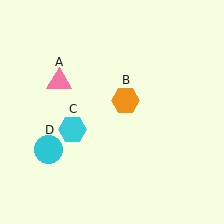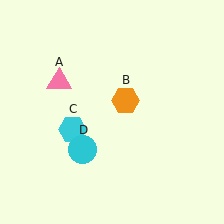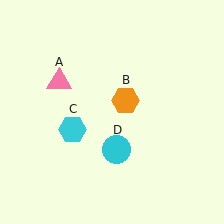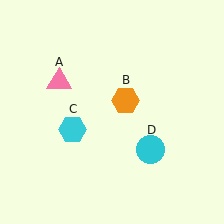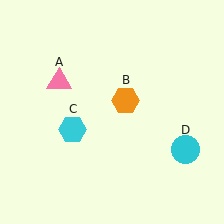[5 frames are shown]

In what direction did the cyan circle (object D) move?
The cyan circle (object D) moved right.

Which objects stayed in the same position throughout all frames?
Pink triangle (object A) and orange hexagon (object B) and cyan hexagon (object C) remained stationary.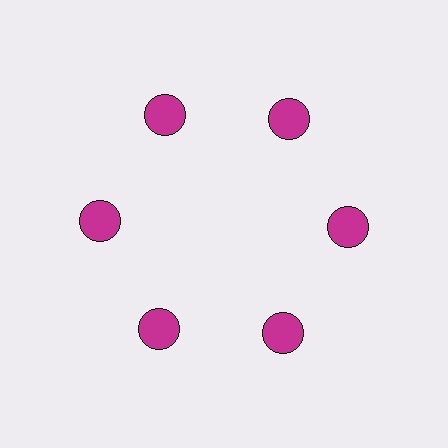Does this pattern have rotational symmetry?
Yes, this pattern has 6-fold rotational symmetry. It looks the same after rotating 60 degrees around the center.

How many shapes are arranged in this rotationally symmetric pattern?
There are 6 shapes, arranged in 6 groups of 1.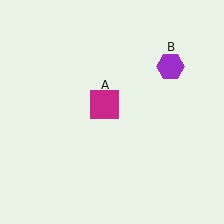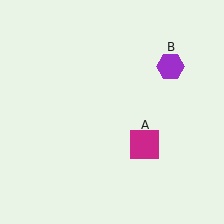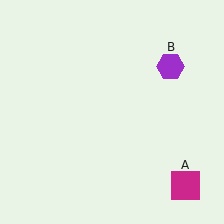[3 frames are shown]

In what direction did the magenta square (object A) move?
The magenta square (object A) moved down and to the right.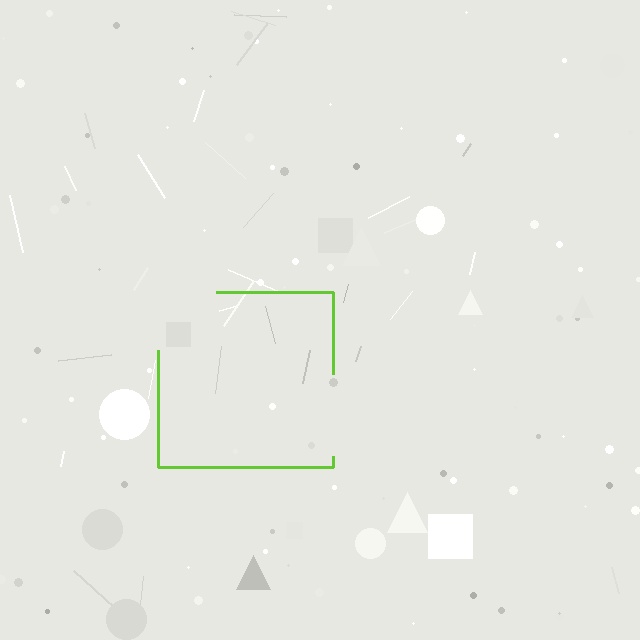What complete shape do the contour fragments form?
The contour fragments form a square.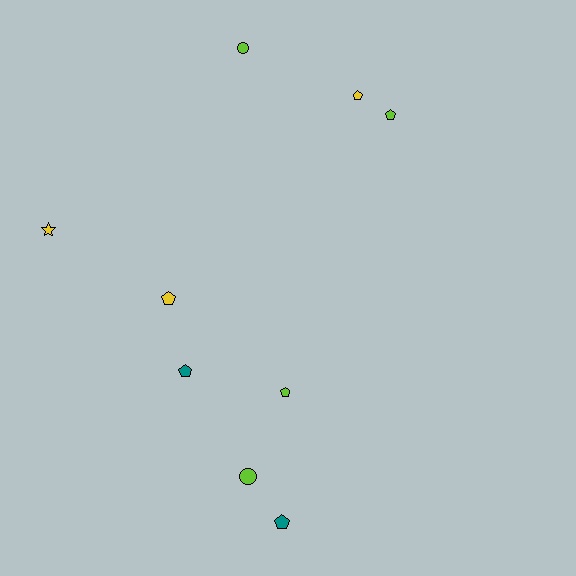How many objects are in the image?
There are 9 objects.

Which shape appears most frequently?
Pentagon, with 6 objects.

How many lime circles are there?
There are 2 lime circles.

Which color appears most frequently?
Lime, with 4 objects.